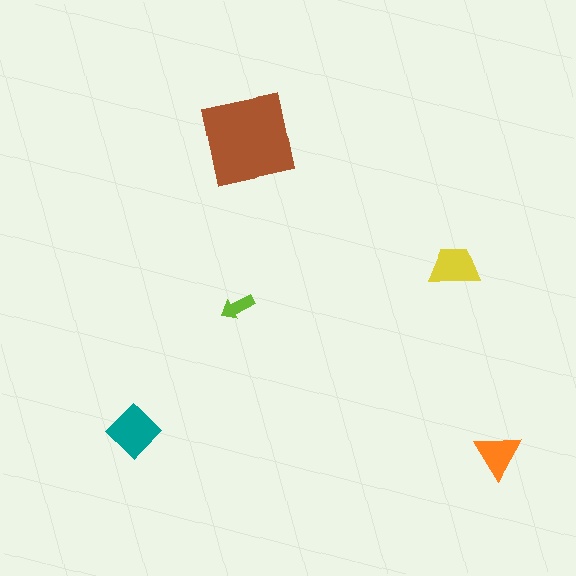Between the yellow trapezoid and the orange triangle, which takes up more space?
The yellow trapezoid.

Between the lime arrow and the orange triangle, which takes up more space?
The orange triangle.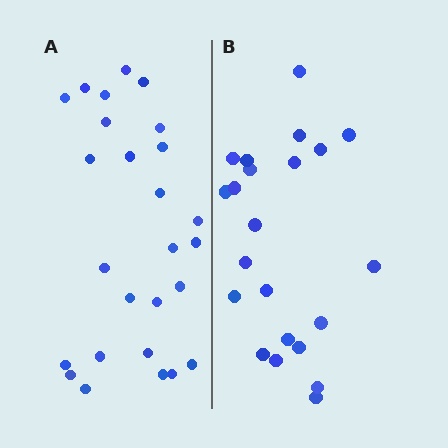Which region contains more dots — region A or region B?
Region A (the left region) has more dots.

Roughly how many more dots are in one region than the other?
Region A has about 4 more dots than region B.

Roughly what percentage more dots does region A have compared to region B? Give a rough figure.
About 20% more.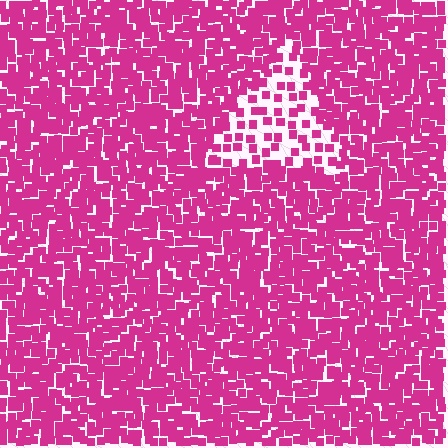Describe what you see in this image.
The image contains small magenta elements arranged at two different densities. A triangle-shaped region is visible where the elements are less densely packed than the surrounding area.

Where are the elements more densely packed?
The elements are more densely packed outside the triangle boundary.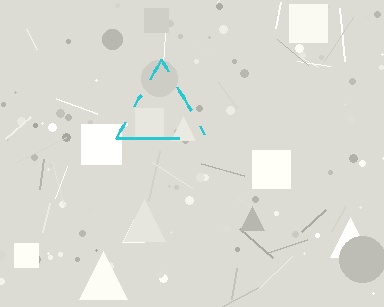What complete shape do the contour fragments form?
The contour fragments form a triangle.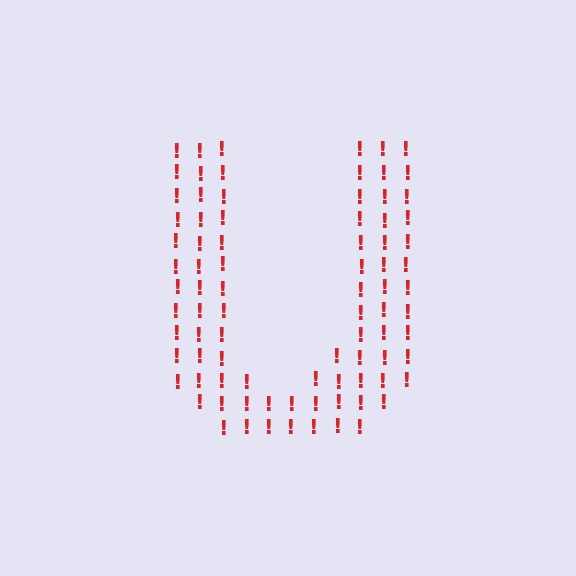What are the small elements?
The small elements are exclamation marks.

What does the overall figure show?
The overall figure shows the letter U.